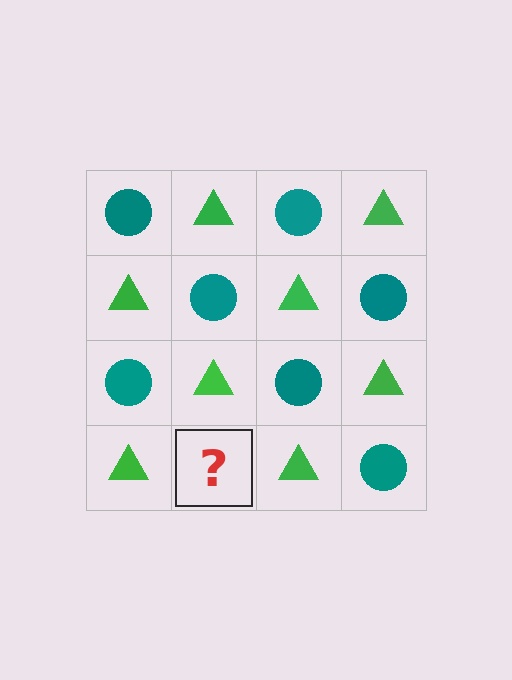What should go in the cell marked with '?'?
The missing cell should contain a teal circle.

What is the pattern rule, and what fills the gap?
The rule is that it alternates teal circle and green triangle in a checkerboard pattern. The gap should be filled with a teal circle.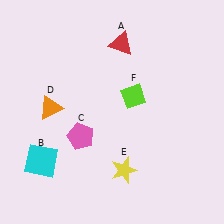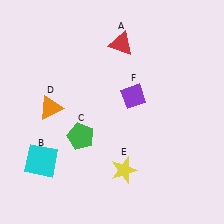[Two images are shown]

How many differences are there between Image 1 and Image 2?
There are 2 differences between the two images.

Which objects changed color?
C changed from pink to green. F changed from lime to purple.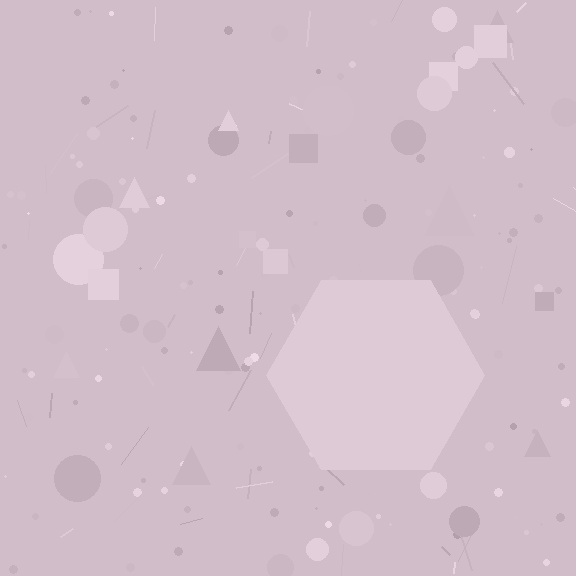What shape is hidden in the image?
A hexagon is hidden in the image.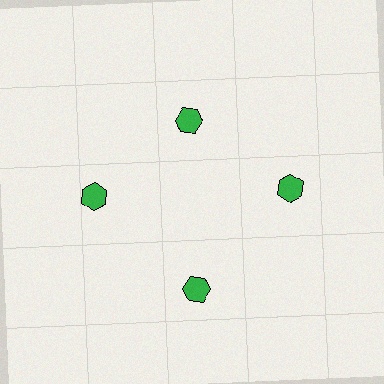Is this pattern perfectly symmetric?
No. The 4 green hexagons are arranged in a ring, but one element near the 12 o'clock position is pulled inward toward the center, breaking the 4-fold rotational symmetry.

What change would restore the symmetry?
The symmetry would be restored by moving it outward, back onto the ring so that all 4 hexagons sit at equal angles and equal distance from the center.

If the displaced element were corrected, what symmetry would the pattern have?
It would have 4-fold rotational symmetry — the pattern would map onto itself every 90 degrees.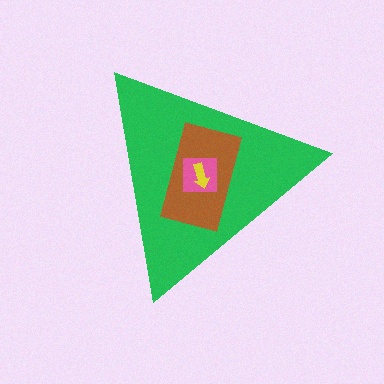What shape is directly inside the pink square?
The yellow arrow.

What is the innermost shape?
The yellow arrow.